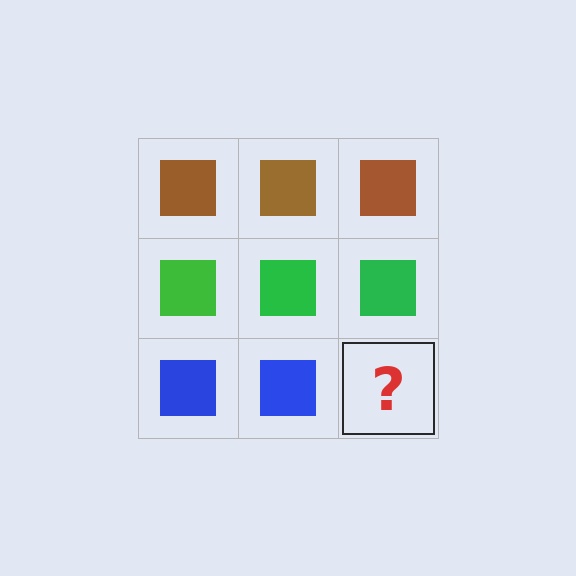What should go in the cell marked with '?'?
The missing cell should contain a blue square.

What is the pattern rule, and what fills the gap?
The rule is that each row has a consistent color. The gap should be filled with a blue square.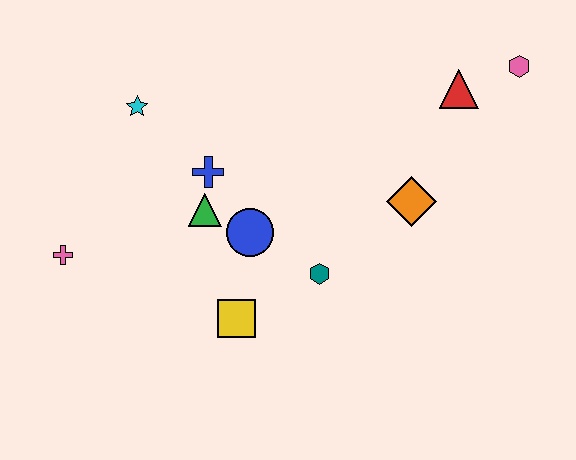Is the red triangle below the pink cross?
No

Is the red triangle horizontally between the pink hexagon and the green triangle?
Yes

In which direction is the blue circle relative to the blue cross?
The blue circle is below the blue cross.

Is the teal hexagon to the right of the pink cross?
Yes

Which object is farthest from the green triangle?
The pink hexagon is farthest from the green triangle.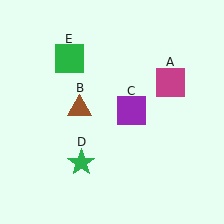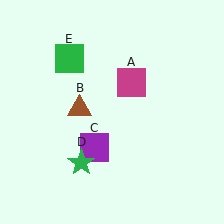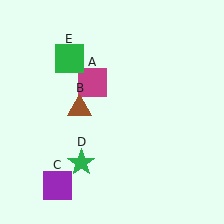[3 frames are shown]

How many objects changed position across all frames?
2 objects changed position: magenta square (object A), purple square (object C).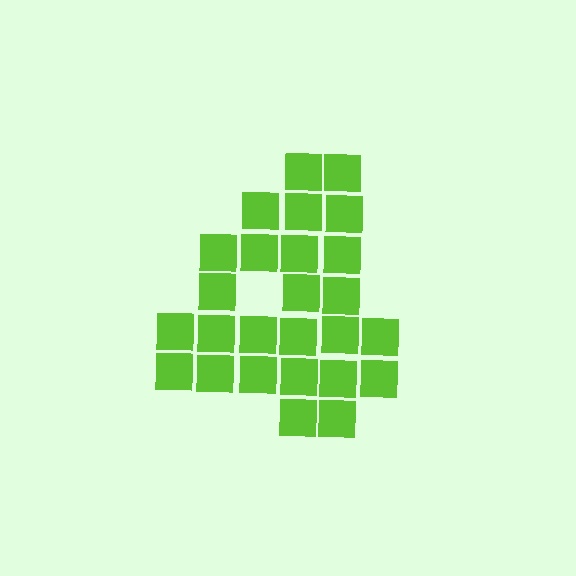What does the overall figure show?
The overall figure shows the digit 4.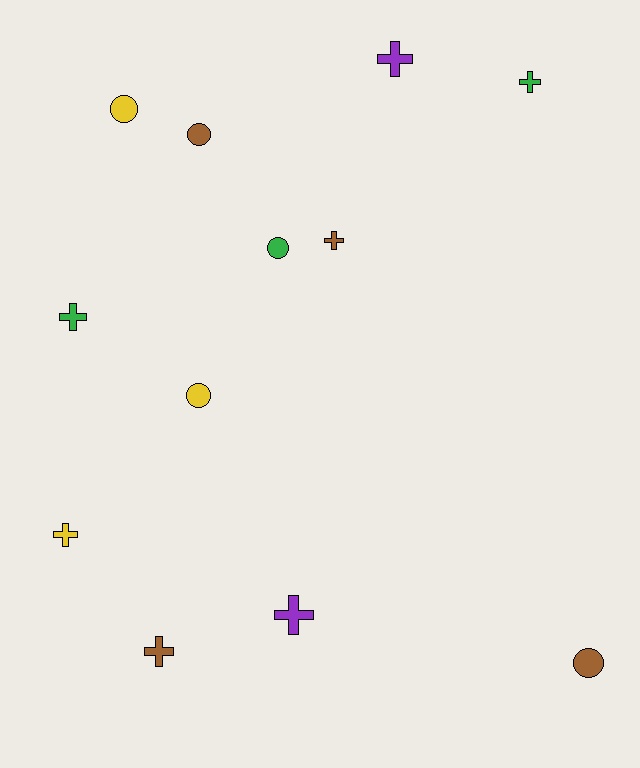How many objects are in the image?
There are 12 objects.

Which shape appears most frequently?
Cross, with 7 objects.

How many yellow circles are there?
There are 2 yellow circles.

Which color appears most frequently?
Brown, with 4 objects.